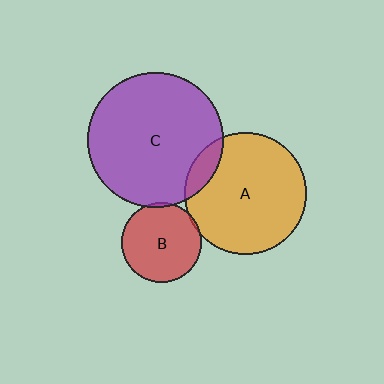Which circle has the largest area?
Circle C (purple).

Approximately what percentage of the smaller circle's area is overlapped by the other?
Approximately 5%.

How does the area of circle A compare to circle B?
Approximately 2.3 times.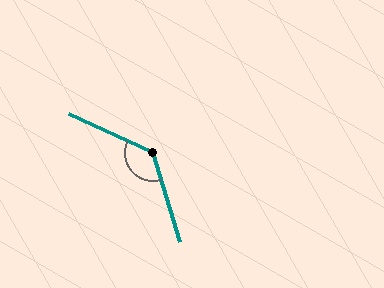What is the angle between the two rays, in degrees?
Approximately 132 degrees.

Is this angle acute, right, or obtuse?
It is obtuse.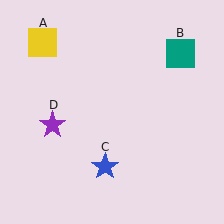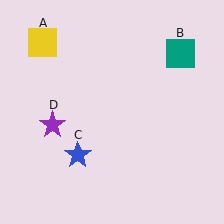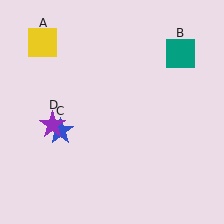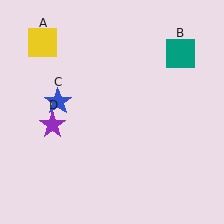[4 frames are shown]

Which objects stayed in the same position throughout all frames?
Yellow square (object A) and teal square (object B) and purple star (object D) remained stationary.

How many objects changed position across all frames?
1 object changed position: blue star (object C).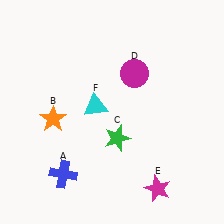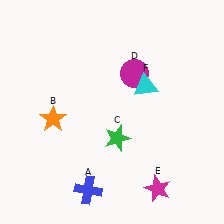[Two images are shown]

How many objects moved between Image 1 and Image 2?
2 objects moved between the two images.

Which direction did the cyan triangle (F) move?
The cyan triangle (F) moved right.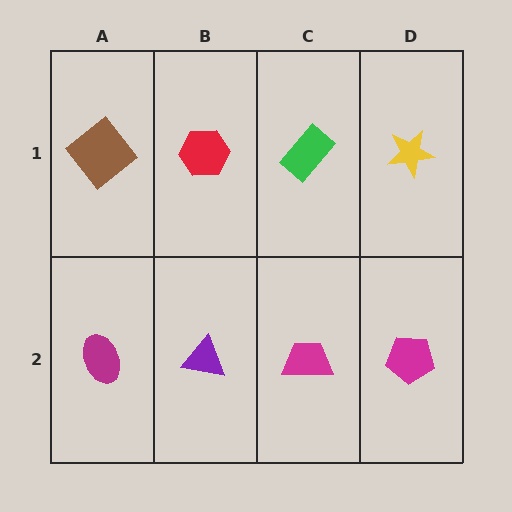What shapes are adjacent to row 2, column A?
A brown diamond (row 1, column A), a purple triangle (row 2, column B).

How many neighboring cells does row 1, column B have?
3.